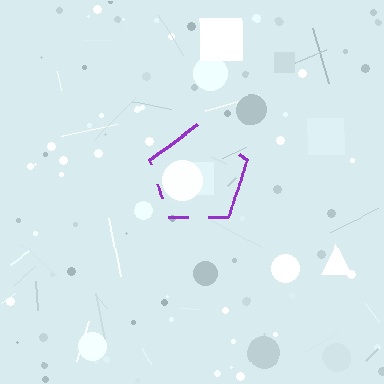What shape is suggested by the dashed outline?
The dashed outline suggests a pentagon.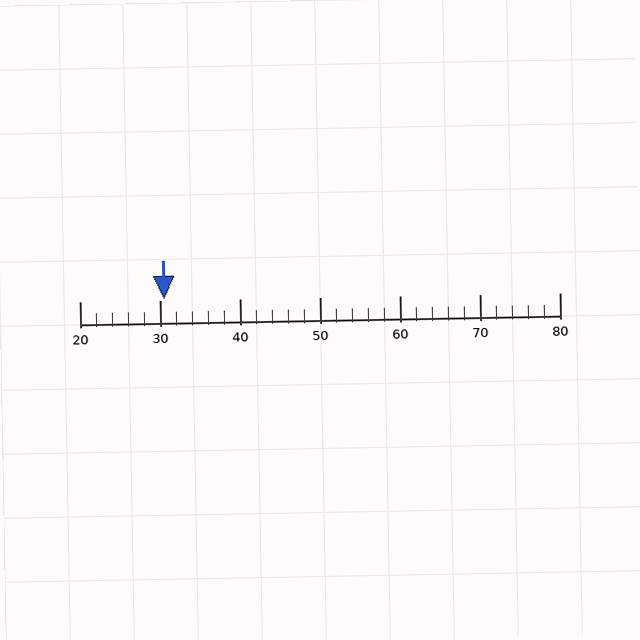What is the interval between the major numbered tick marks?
The major tick marks are spaced 10 units apart.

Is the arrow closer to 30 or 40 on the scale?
The arrow is closer to 30.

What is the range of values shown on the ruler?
The ruler shows values from 20 to 80.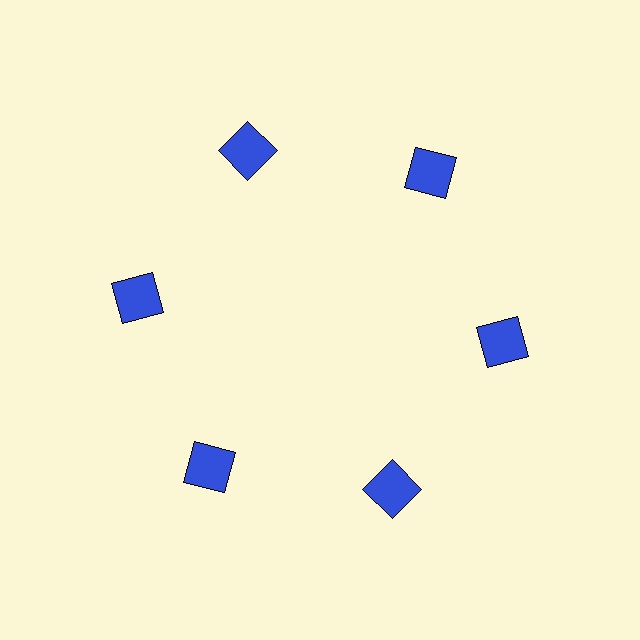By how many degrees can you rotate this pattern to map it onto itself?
The pattern maps onto itself every 60 degrees of rotation.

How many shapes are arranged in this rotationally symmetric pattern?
There are 6 shapes, arranged in 6 groups of 1.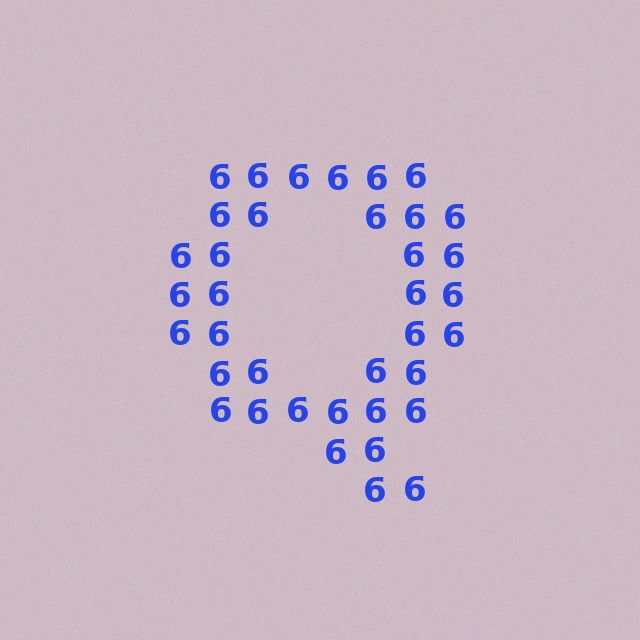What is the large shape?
The large shape is the letter Q.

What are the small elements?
The small elements are digit 6's.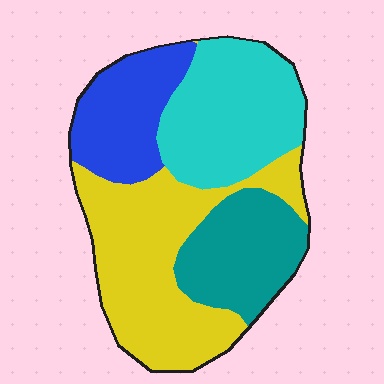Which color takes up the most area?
Yellow, at roughly 35%.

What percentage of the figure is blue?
Blue takes up between a sixth and a third of the figure.